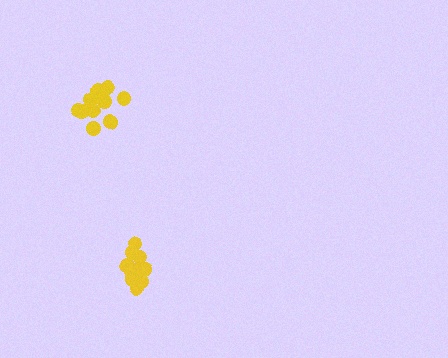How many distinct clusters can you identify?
There are 2 distinct clusters.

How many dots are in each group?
Group 1: 13 dots, Group 2: 11 dots (24 total).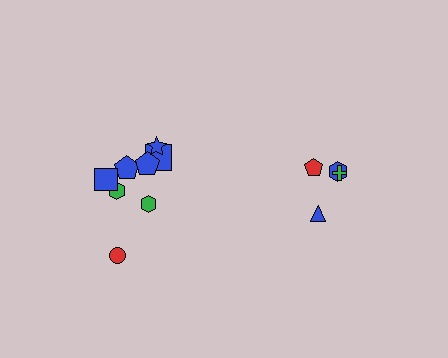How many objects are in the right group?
There are 4 objects.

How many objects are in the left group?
There are 8 objects.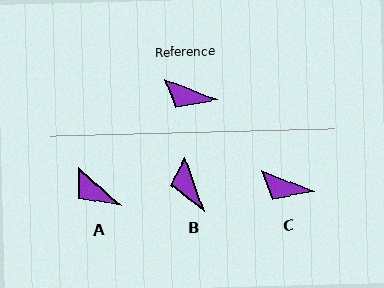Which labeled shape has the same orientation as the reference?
C.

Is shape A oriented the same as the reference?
No, it is off by about 21 degrees.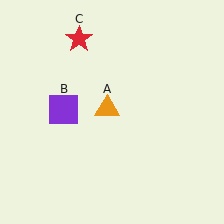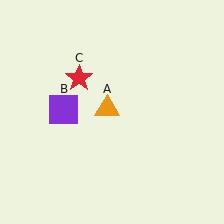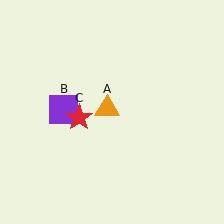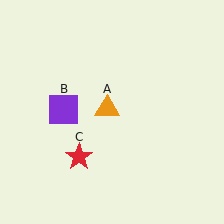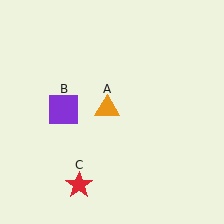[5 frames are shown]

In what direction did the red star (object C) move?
The red star (object C) moved down.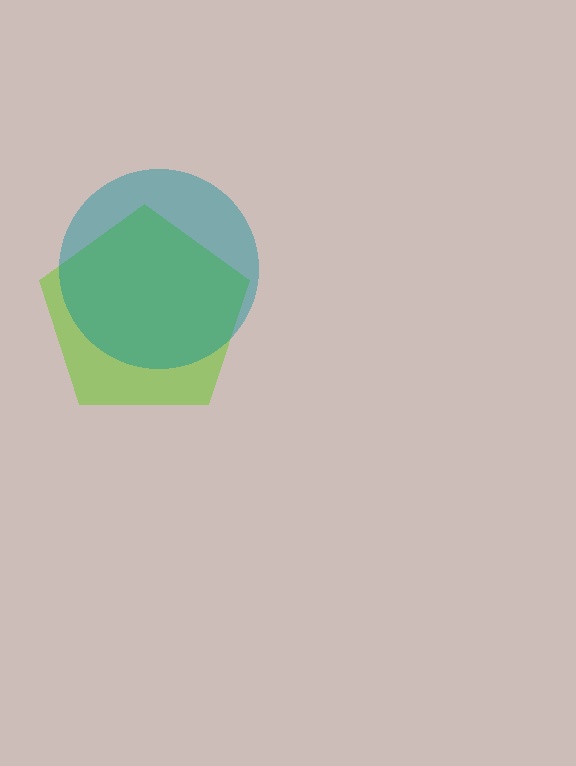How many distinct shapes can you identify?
There are 2 distinct shapes: a lime pentagon, a teal circle.